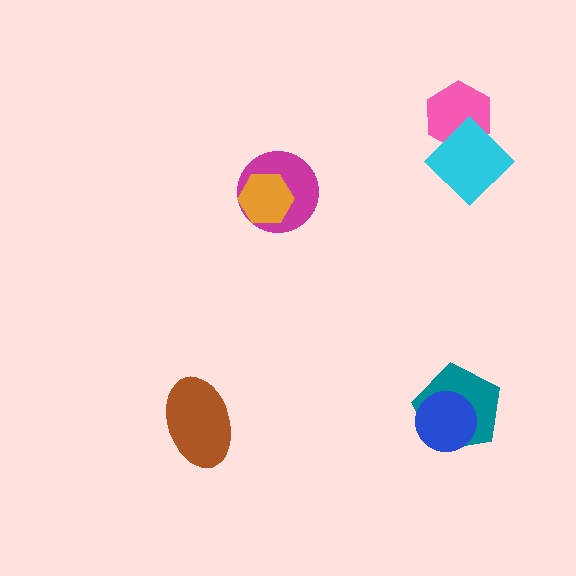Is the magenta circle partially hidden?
Yes, it is partially covered by another shape.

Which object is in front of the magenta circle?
The orange hexagon is in front of the magenta circle.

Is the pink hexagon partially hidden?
Yes, it is partially covered by another shape.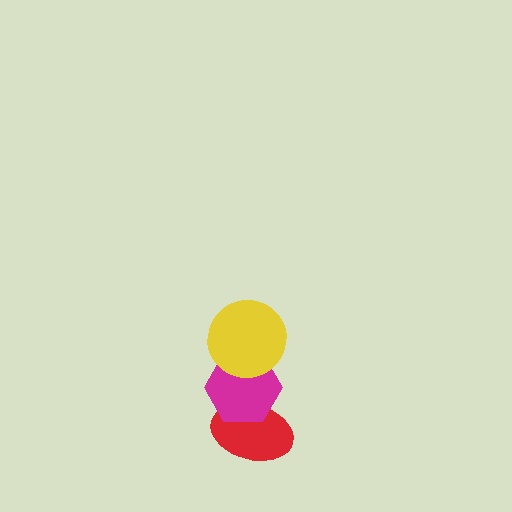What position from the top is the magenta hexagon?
The magenta hexagon is 2nd from the top.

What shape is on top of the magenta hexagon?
The yellow circle is on top of the magenta hexagon.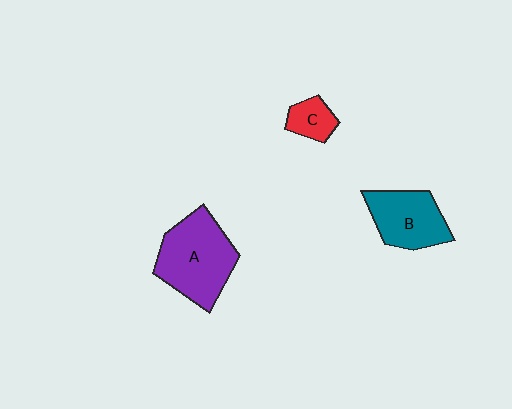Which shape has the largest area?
Shape A (purple).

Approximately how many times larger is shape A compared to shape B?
Approximately 1.4 times.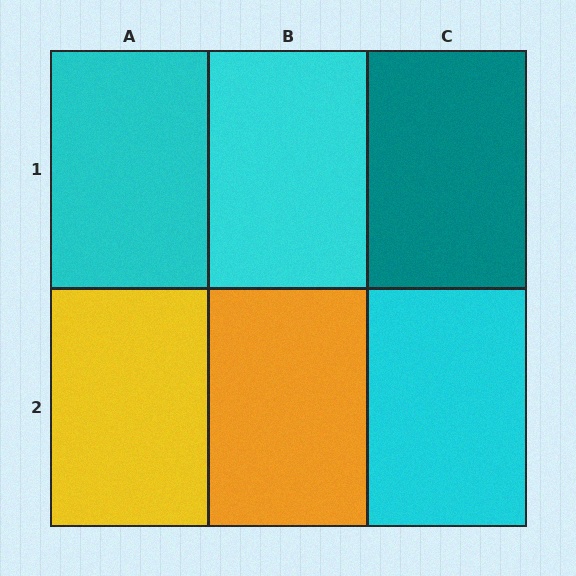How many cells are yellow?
1 cell is yellow.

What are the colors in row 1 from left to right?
Cyan, cyan, teal.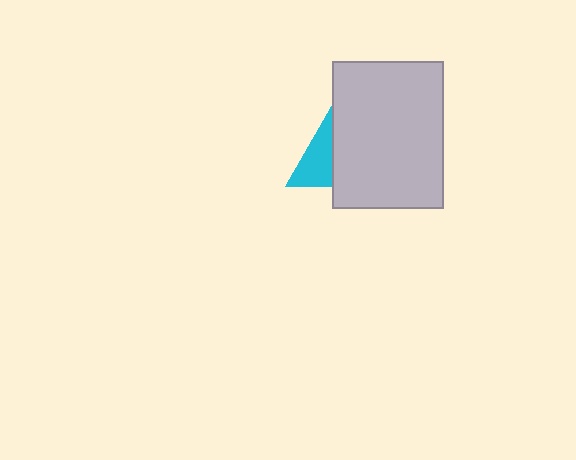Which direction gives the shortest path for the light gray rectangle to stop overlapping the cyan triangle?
Moving right gives the shortest separation.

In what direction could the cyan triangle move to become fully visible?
The cyan triangle could move left. That would shift it out from behind the light gray rectangle entirely.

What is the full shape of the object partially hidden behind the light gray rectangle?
The partially hidden object is a cyan triangle.